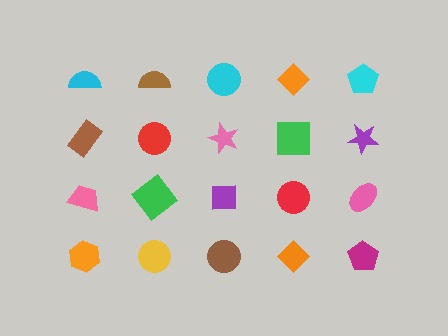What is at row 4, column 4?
An orange diamond.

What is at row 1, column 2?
A brown semicircle.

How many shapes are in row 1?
5 shapes.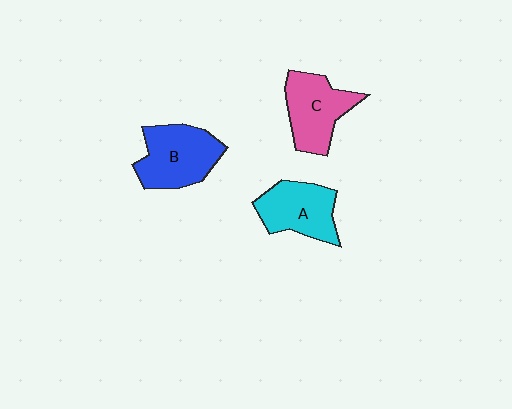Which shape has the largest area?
Shape B (blue).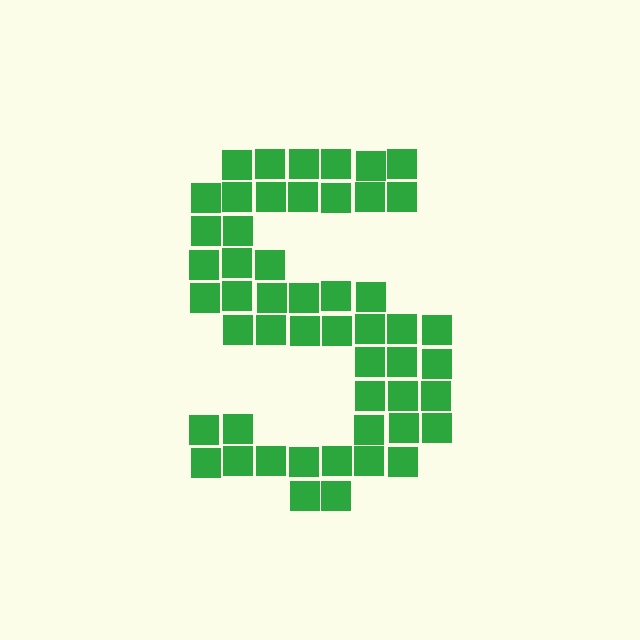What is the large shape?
The large shape is the letter S.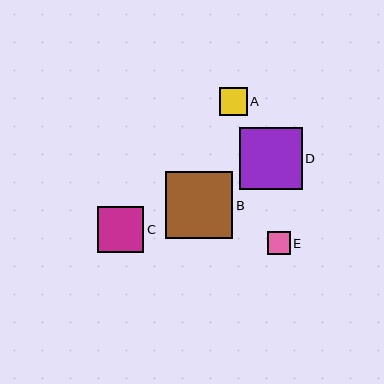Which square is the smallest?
Square E is the smallest with a size of approximately 22 pixels.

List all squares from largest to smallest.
From largest to smallest: B, D, C, A, E.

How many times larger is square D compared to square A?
Square D is approximately 2.2 times the size of square A.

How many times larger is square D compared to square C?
Square D is approximately 1.4 times the size of square C.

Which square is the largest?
Square B is the largest with a size of approximately 67 pixels.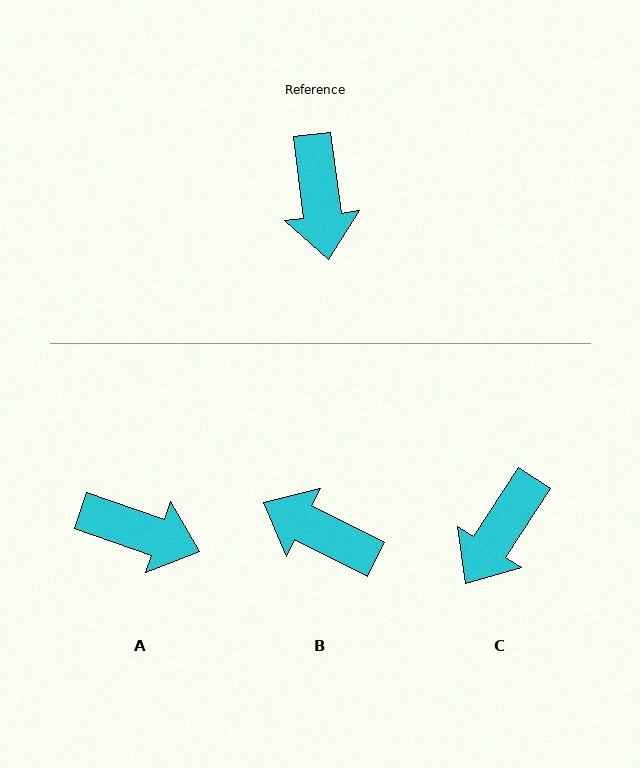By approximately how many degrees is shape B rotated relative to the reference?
Approximately 124 degrees clockwise.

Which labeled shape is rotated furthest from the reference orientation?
B, about 124 degrees away.